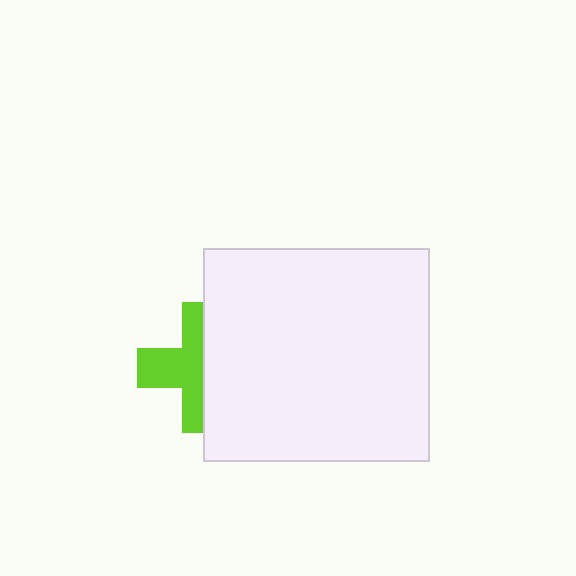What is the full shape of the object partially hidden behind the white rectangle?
The partially hidden object is a lime cross.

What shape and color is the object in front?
The object in front is a white rectangle.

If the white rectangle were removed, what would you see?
You would see the complete lime cross.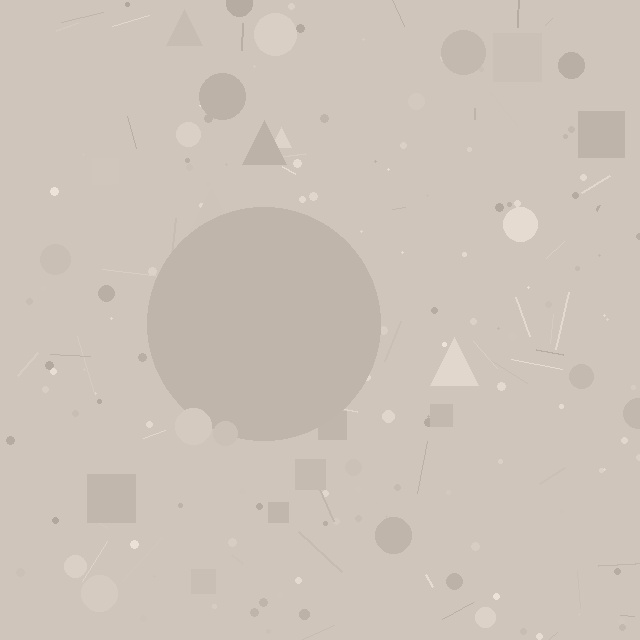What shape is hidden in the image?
A circle is hidden in the image.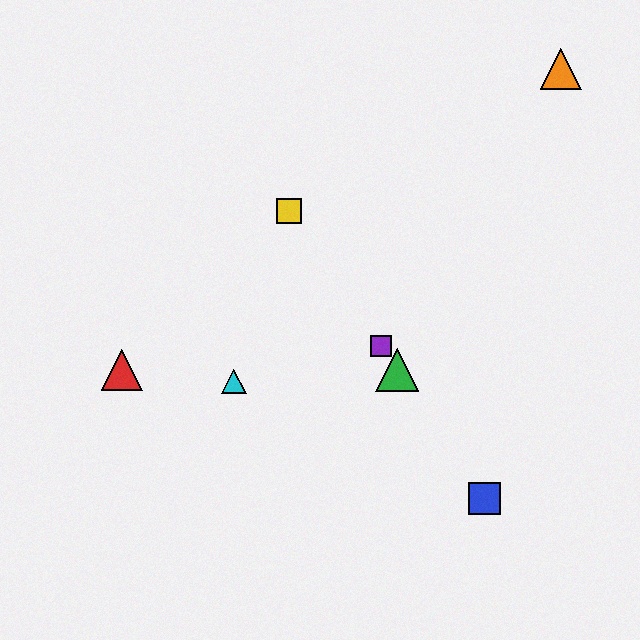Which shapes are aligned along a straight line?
The blue square, the green triangle, the yellow square, the purple square are aligned along a straight line.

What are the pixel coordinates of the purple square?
The purple square is at (381, 346).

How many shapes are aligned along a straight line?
4 shapes (the blue square, the green triangle, the yellow square, the purple square) are aligned along a straight line.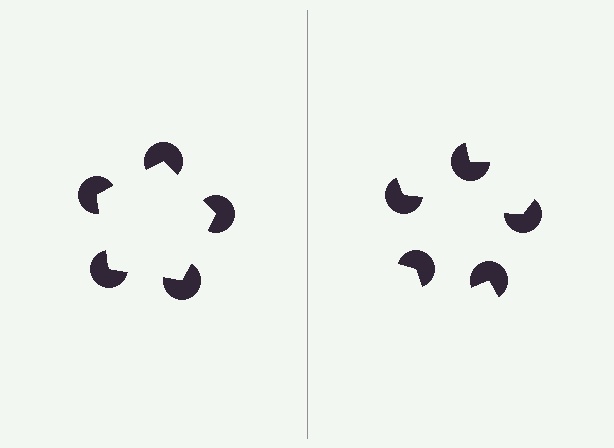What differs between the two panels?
The pac-man discs are positioned identically on both sides; only the wedge orientations differ. On the left they align to a pentagon; on the right they are misaligned.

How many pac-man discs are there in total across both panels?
10 — 5 on each side.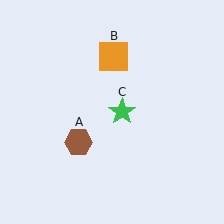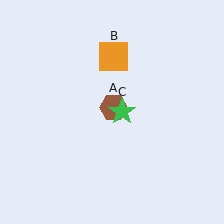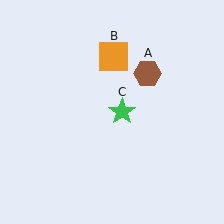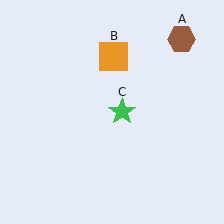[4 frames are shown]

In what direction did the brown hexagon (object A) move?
The brown hexagon (object A) moved up and to the right.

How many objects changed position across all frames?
1 object changed position: brown hexagon (object A).